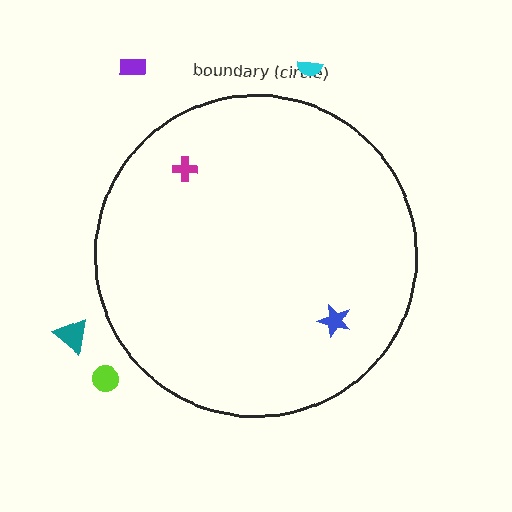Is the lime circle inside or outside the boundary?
Outside.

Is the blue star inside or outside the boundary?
Inside.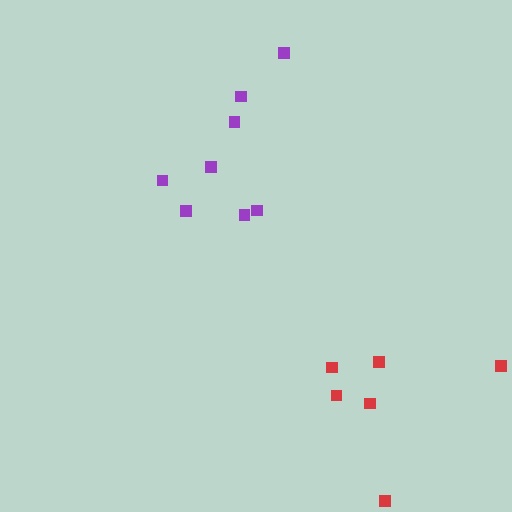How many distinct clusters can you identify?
There are 2 distinct clusters.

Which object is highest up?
The purple cluster is topmost.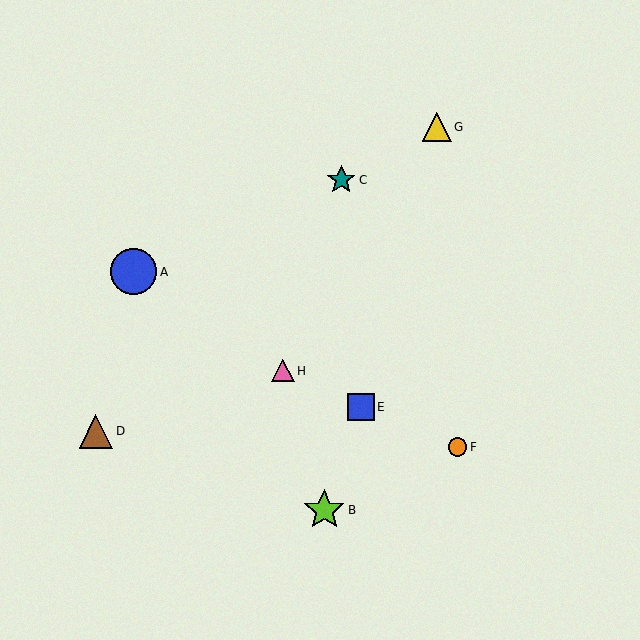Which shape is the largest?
The blue circle (labeled A) is the largest.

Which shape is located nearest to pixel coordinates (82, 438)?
The brown triangle (labeled D) at (96, 431) is nearest to that location.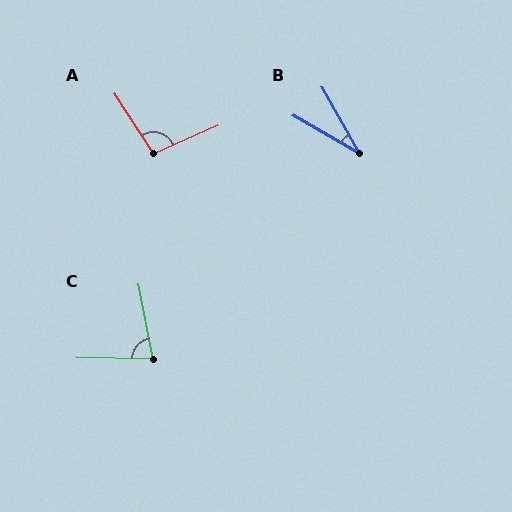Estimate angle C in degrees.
Approximately 78 degrees.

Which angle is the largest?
A, at approximately 99 degrees.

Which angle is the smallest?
B, at approximately 31 degrees.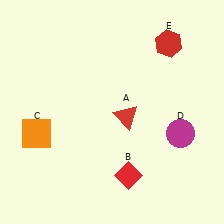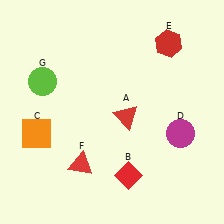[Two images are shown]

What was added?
A red triangle (F), a lime circle (G) were added in Image 2.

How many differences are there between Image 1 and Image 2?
There are 2 differences between the two images.